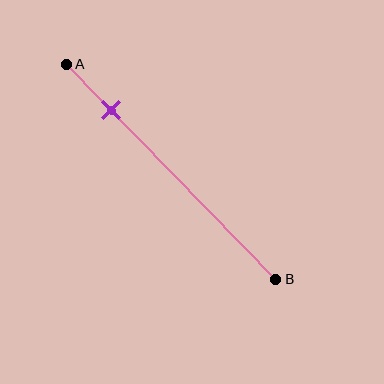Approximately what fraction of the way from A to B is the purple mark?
The purple mark is approximately 20% of the way from A to B.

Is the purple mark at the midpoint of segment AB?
No, the mark is at about 20% from A, not at the 50% midpoint.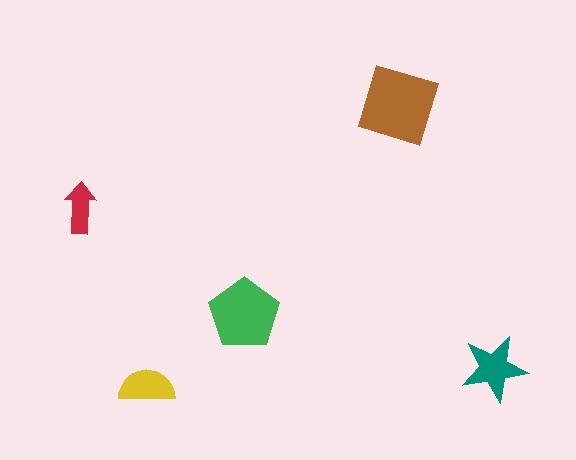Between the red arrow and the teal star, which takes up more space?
The teal star.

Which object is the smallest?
The red arrow.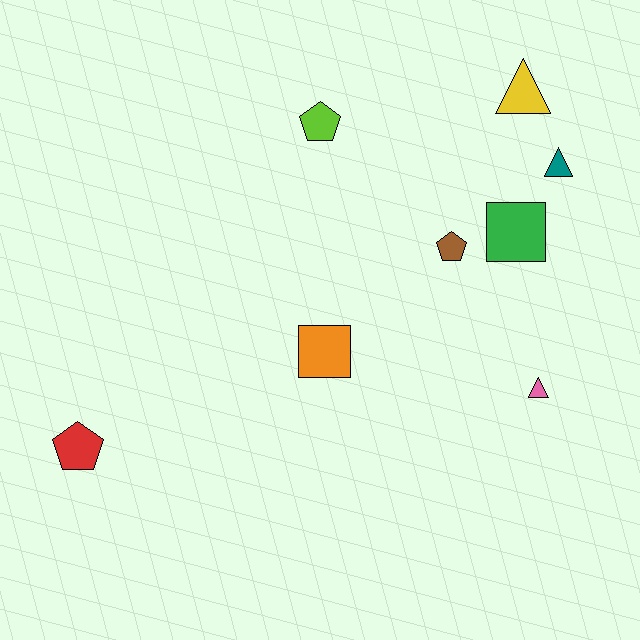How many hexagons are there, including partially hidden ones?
There are no hexagons.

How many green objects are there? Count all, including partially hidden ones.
There is 1 green object.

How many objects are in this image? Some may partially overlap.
There are 8 objects.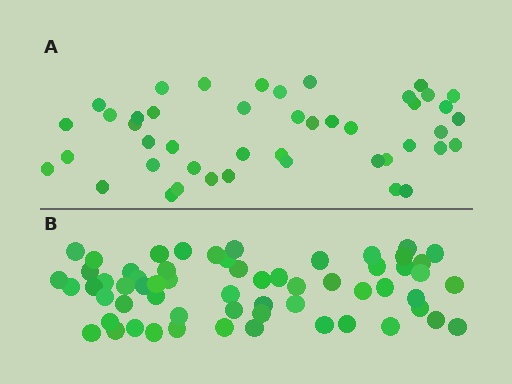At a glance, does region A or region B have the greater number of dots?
Region B (the bottom region) has more dots.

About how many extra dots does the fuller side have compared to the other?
Region B has approximately 15 more dots than region A.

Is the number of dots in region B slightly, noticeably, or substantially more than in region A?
Region B has noticeably more, but not dramatically so. The ratio is roughly 1.3 to 1.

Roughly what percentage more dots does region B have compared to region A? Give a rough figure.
About 35% more.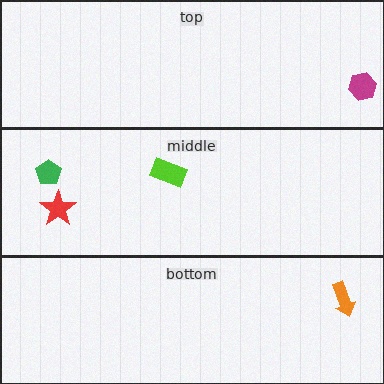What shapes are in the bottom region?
The orange arrow.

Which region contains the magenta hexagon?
The top region.